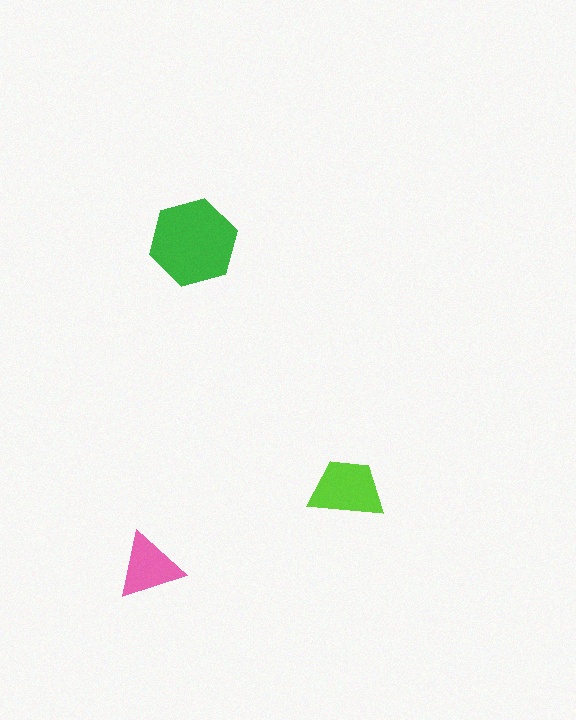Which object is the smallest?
The pink triangle.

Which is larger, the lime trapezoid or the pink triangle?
The lime trapezoid.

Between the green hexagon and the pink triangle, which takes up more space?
The green hexagon.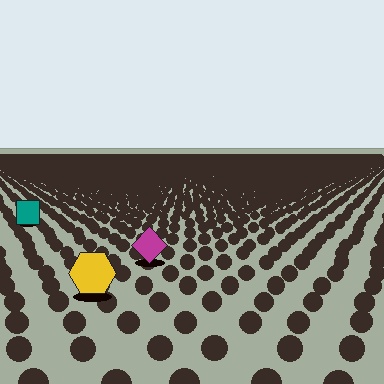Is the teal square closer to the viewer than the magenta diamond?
No. The magenta diamond is closer — you can tell from the texture gradient: the ground texture is coarser near it.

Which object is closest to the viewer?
The yellow hexagon is closest. The texture marks near it are larger and more spread out.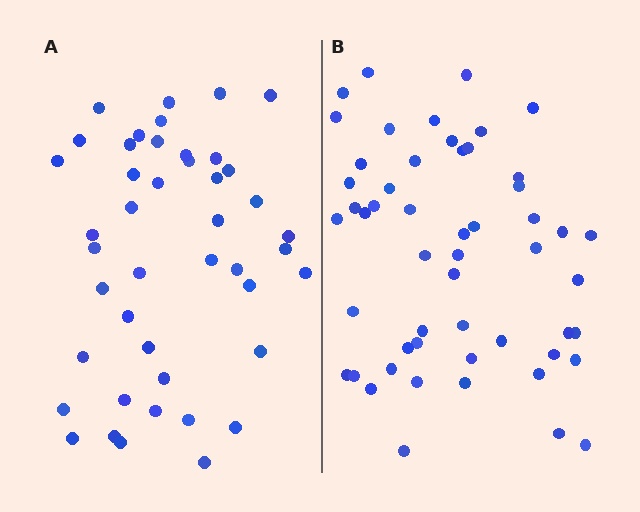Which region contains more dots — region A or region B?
Region B (the right region) has more dots.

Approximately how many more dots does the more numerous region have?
Region B has roughly 8 or so more dots than region A.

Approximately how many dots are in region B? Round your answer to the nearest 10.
About 50 dots. (The exact count is 53, which rounds to 50.)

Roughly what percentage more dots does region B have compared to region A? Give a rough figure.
About 20% more.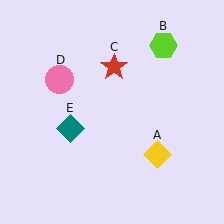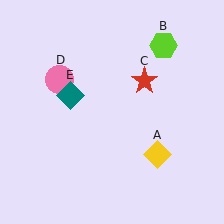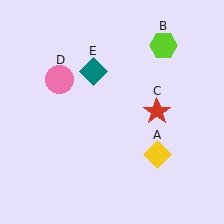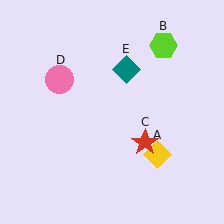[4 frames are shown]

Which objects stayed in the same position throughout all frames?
Yellow diamond (object A) and lime hexagon (object B) and pink circle (object D) remained stationary.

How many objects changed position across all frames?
2 objects changed position: red star (object C), teal diamond (object E).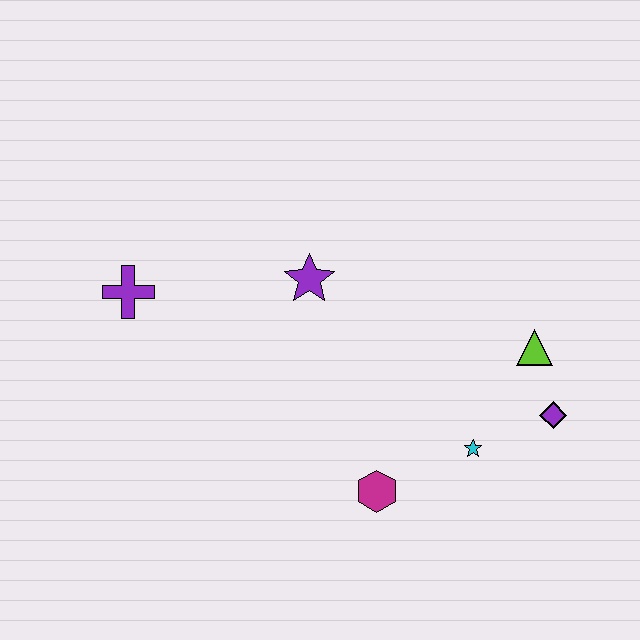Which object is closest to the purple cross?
The purple star is closest to the purple cross.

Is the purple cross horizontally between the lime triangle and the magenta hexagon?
No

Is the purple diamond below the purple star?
Yes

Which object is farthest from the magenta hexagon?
The purple cross is farthest from the magenta hexagon.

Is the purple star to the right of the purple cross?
Yes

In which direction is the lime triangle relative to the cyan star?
The lime triangle is above the cyan star.